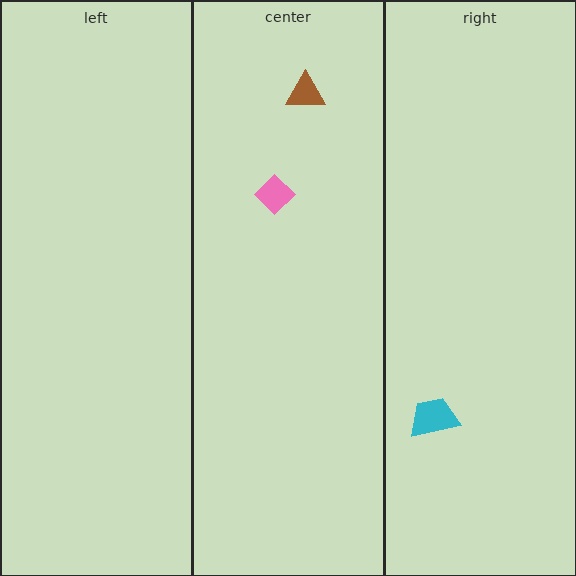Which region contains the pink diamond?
The center region.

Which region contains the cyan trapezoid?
The right region.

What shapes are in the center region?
The brown triangle, the pink diamond.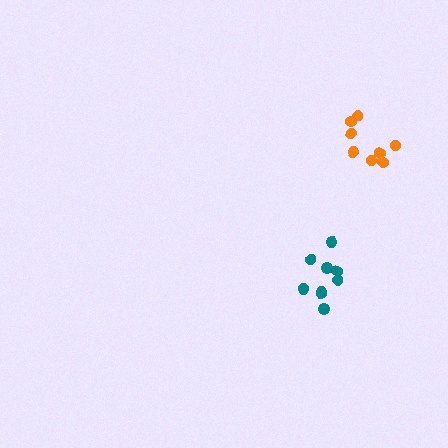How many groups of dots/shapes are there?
There are 2 groups.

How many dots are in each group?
Group 1: 10 dots, Group 2: 8 dots (18 total).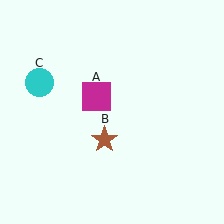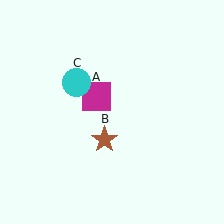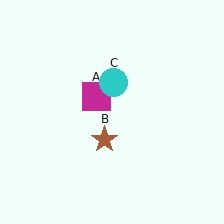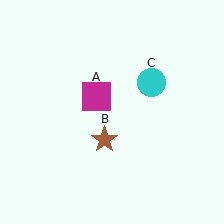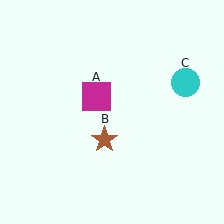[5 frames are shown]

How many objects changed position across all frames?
1 object changed position: cyan circle (object C).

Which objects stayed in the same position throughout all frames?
Magenta square (object A) and brown star (object B) remained stationary.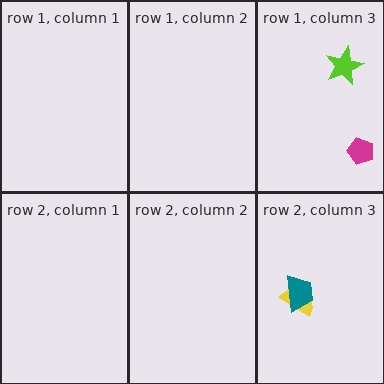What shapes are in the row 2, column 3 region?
The yellow semicircle, the teal trapezoid.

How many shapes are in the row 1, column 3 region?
2.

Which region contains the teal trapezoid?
The row 2, column 3 region.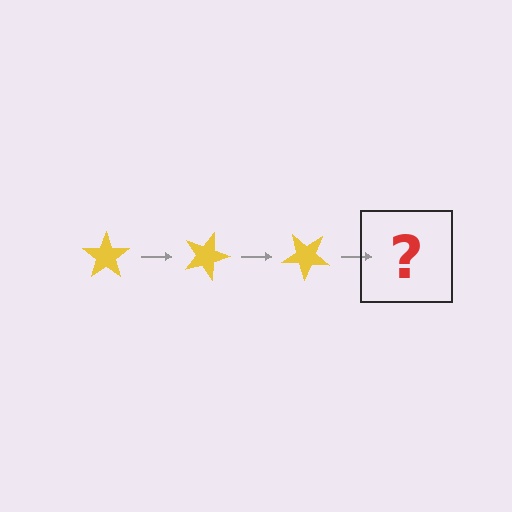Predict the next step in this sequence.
The next step is a yellow star rotated 60 degrees.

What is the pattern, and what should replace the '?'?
The pattern is that the star rotates 20 degrees each step. The '?' should be a yellow star rotated 60 degrees.